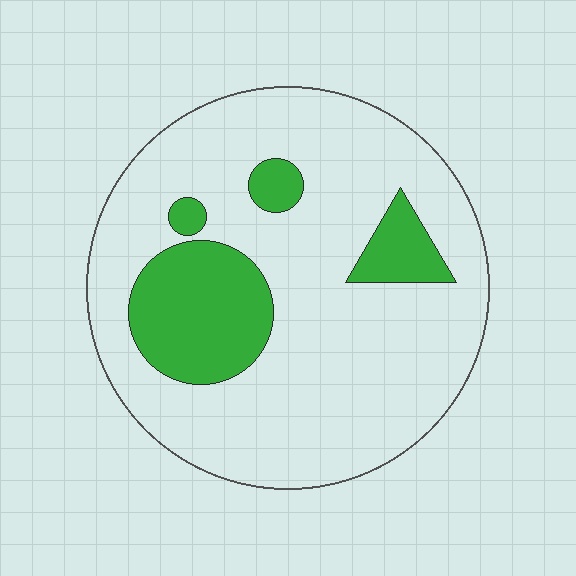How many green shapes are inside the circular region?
4.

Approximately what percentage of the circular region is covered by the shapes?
Approximately 20%.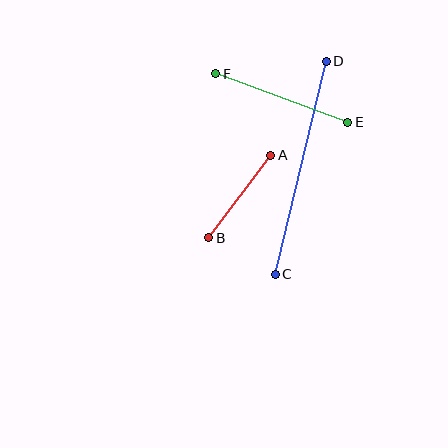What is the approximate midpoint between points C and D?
The midpoint is at approximately (301, 168) pixels.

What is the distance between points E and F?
The distance is approximately 141 pixels.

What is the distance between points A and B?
The distance is approximately 103 pixels.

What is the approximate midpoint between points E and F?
The midpoint is at approximately (282, 98) pixels.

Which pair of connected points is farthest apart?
Points C and D are farthest apart.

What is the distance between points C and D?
The distance is approximately 219 pixels.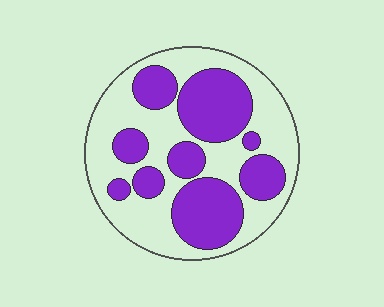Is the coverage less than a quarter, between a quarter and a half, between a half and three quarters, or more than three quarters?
Between a quarter and a half.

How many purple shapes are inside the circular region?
9.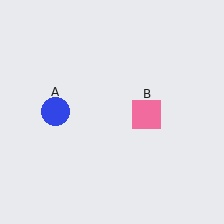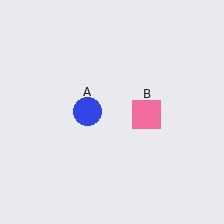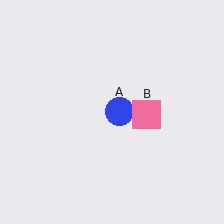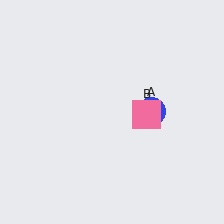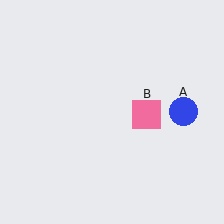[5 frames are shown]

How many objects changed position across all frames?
1 object changed position: blue circle (object A).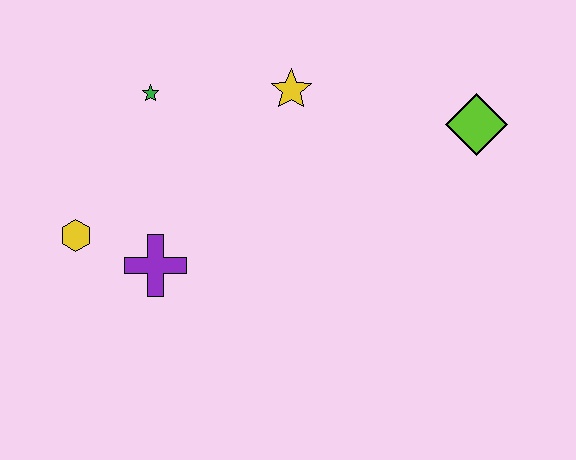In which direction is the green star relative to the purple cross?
The green star is above the purple cross.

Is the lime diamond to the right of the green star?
Yes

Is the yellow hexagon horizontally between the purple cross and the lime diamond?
No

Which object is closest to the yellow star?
The green star is closest to the yellow star.